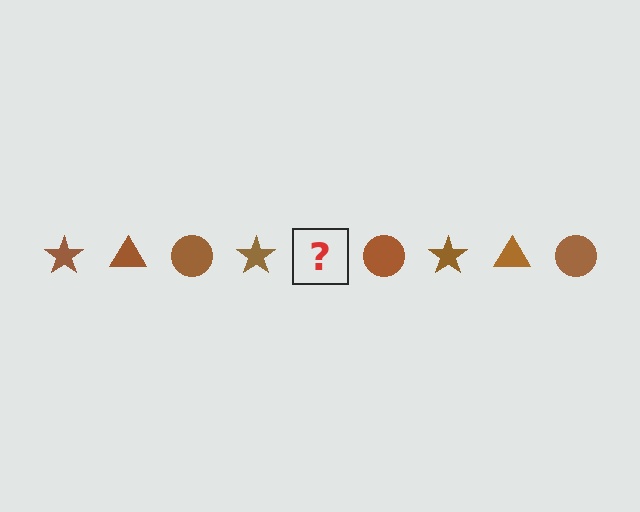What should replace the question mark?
The question mark should be replaced with a brown triangle.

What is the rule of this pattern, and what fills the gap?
The rule is that the pattern cycles through star, triangle, circle shapes in brown. The gap should be filled with a brown triangle.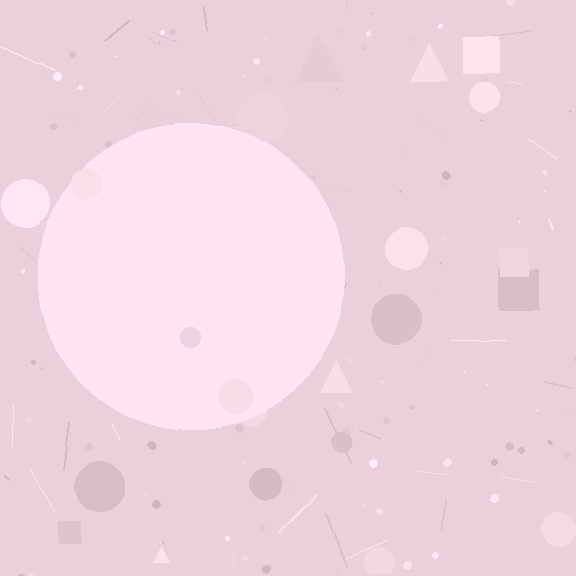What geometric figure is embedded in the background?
A circle is embedded in the background.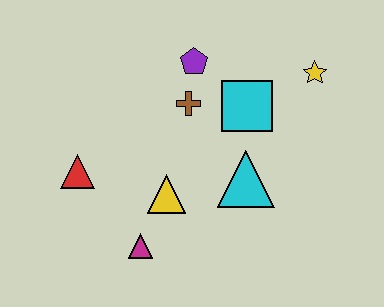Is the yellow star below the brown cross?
No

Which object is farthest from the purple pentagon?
The magenta triangle is farthest from the purple pentagon.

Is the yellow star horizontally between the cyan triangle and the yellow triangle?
No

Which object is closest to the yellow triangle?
The magenta triangle is closest to the yellow triangle.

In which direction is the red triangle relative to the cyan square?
The red triangle is to the left of the cyan square.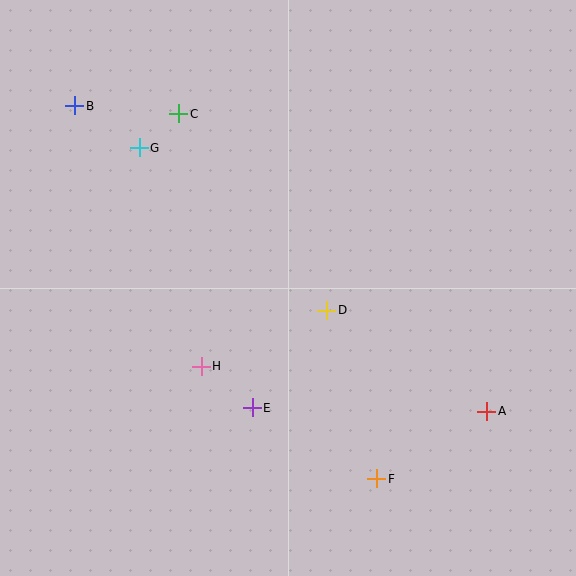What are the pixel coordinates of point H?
Point H is at (201, 366).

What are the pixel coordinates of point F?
Point F is at (377, 479).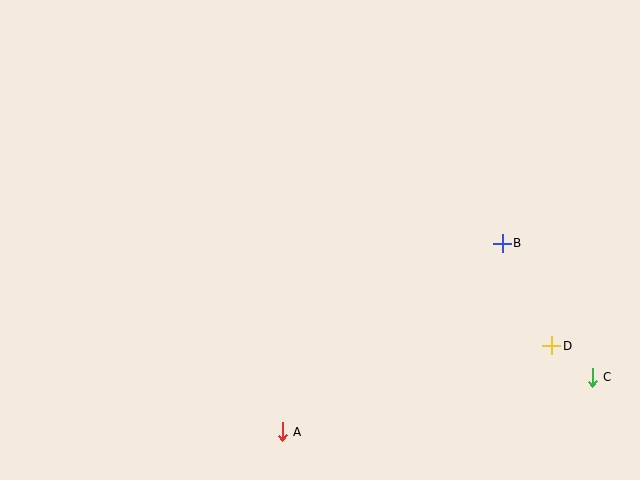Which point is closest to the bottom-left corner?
Point A is closest to the bottom-left corner.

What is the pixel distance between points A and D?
The distance between A and D is 283 pixels.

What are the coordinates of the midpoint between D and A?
The midpoint between D and A is at (417, 389).